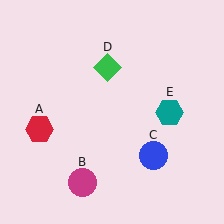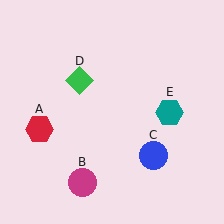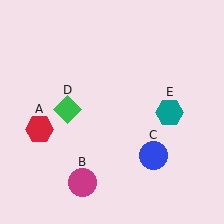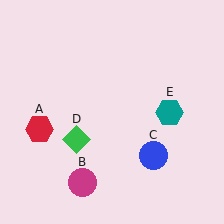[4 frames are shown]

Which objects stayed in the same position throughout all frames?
Red hexagon (object A) and magenta circle (object B) and blue circle (object C) and teal hexagon (object E) remained stationary.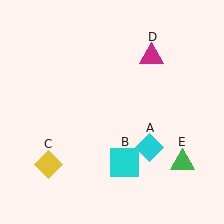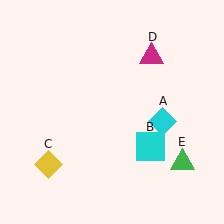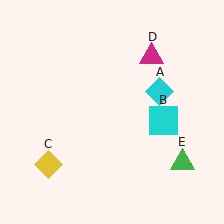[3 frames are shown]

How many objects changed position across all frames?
2 objects changed position: cyan diamond (object A), cyan square (object B).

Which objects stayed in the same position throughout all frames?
Yellow diamond (object C) and magenta triangle (object D) and green triangle (object E) remained stationary.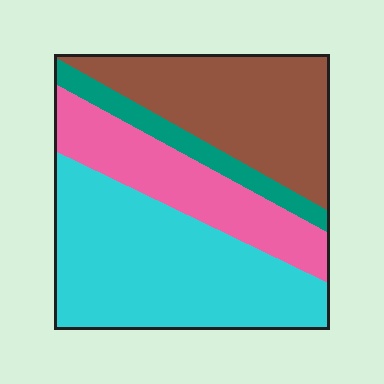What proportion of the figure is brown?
Brown takes up between a quarter and a half of the figure.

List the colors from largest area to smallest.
From largest to smallest: cyan, brown, pink, teal.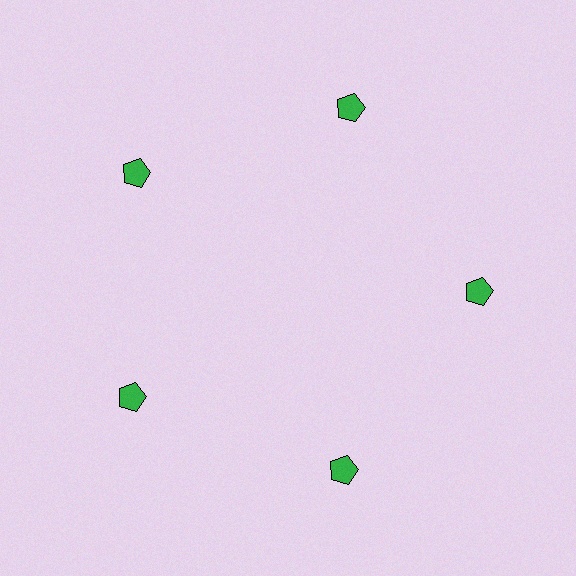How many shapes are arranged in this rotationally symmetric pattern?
There are 5 shapes, arranged in 5 groups of 1.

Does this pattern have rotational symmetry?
Yes, this pattern has 5-fold rotational symmetry. It looks the same after rotating 72 degrees around the center.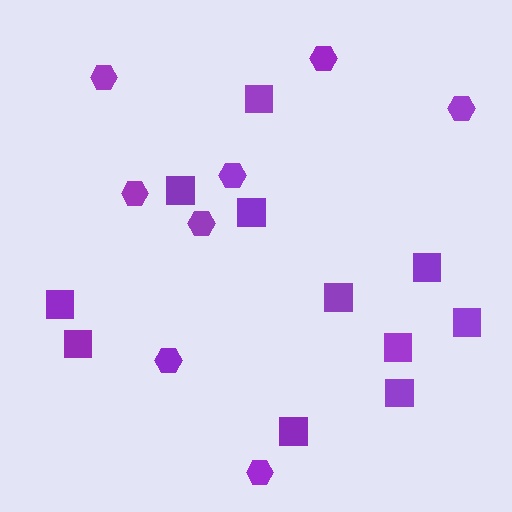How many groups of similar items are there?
There are 2 groups: one group of hexagons (8) and one group of squares (11).